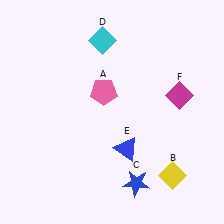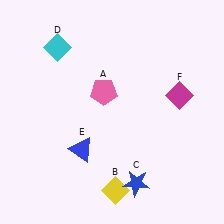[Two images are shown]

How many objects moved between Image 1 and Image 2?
3 objects moved between the two images.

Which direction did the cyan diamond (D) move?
The cyan diamond (D) moved left.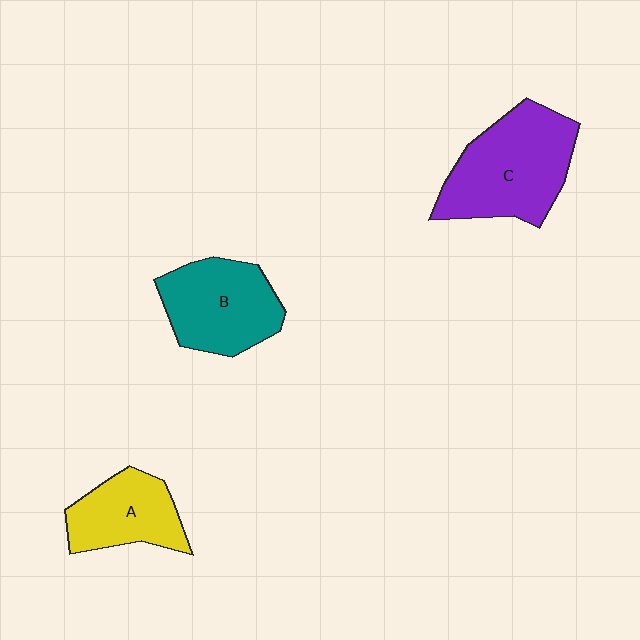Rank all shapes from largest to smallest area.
From largest to smallest: C (purple), B (teal), A (yellow).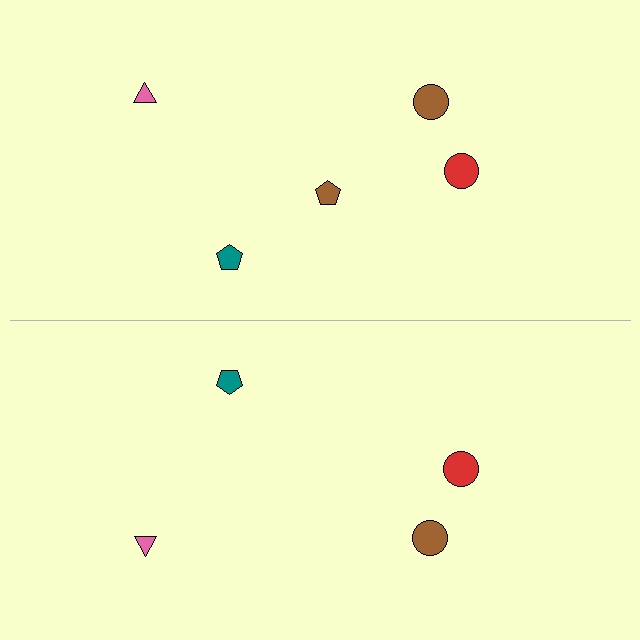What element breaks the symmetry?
A brown pentagon is missing from the bottom side.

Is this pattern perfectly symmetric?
No, the pattern is not perfectly symmetric. A brown pentagon is missing from the bottom side.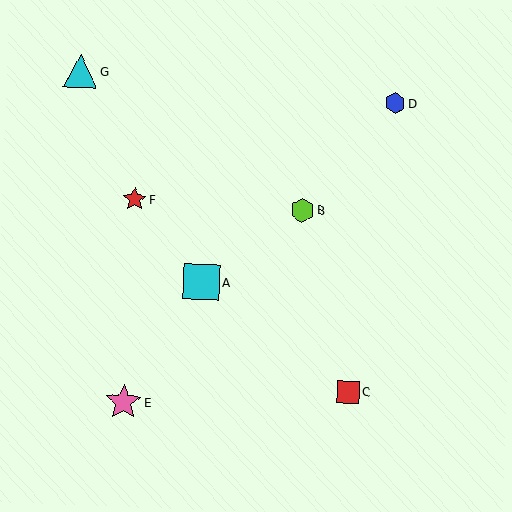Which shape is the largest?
The pink star (labeled E) is the largest.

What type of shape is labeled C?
Shape C is a red square.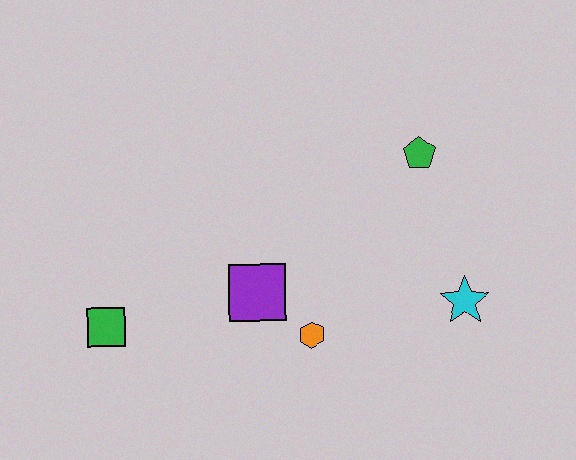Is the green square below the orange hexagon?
No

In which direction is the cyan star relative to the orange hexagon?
The cyan star is to the right of the orange hexagon.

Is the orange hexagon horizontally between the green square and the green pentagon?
Yes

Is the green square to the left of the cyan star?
Yes